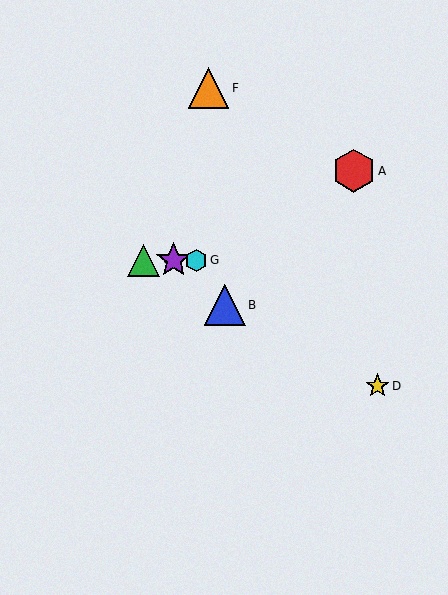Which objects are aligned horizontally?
Objects C, E, G are aligned horizontally.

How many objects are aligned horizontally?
3 objects (C, E, G) are aligned horizontally.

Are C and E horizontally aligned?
Yes, both are at y≈260.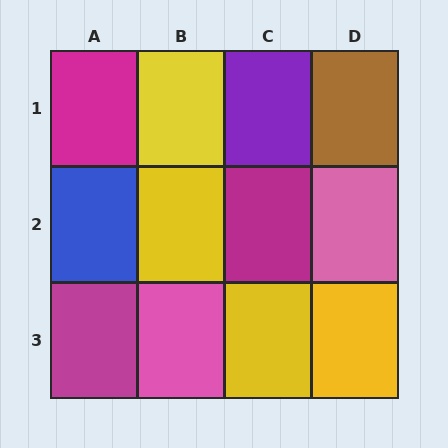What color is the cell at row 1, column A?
Magenta.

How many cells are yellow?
4 cells are yellow.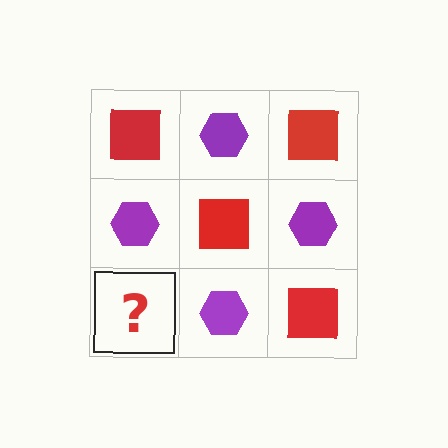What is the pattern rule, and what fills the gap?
The rule is that it alternates red square and purple hexagon in a checkerboard pattern. The gap should be filled with a red square.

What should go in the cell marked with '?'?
The missing cell should contain a red square.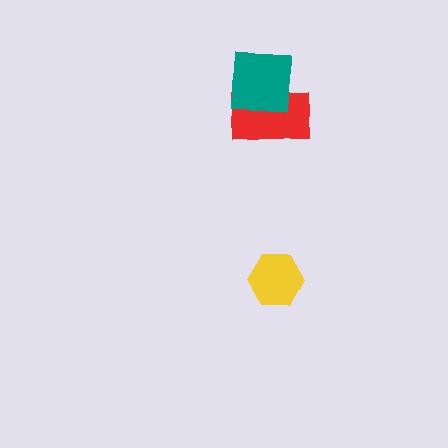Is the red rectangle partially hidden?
Yes, it is partially covered by another shape.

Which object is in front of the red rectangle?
The teal square is in front of the red rectangle.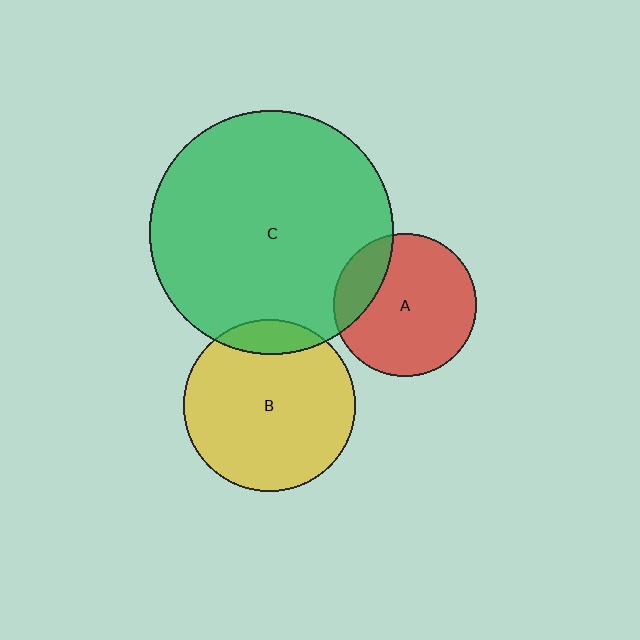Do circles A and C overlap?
Yes.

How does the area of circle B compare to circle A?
Approximately 1.4 times.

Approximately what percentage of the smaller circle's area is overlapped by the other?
Approximately 20%.